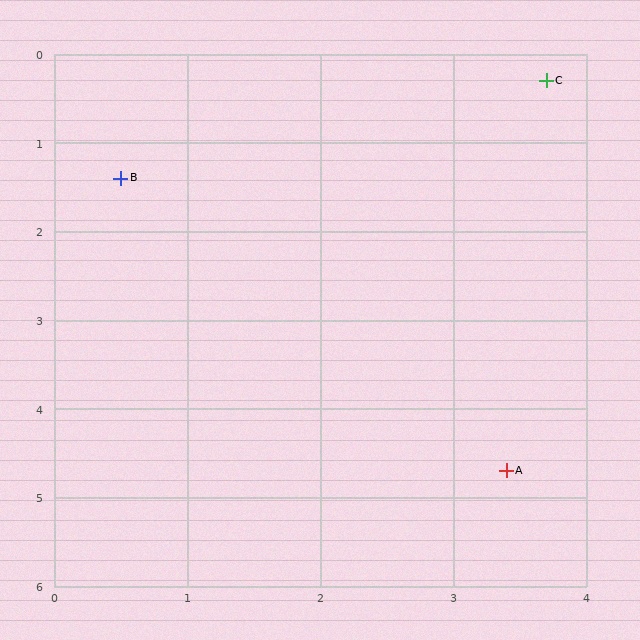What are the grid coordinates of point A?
Point A is at approximately (3.4, 4.7).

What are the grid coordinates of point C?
Point C is at approximately (3.7, 0.3).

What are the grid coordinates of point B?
Point B is at approximately (0.5, 1.4).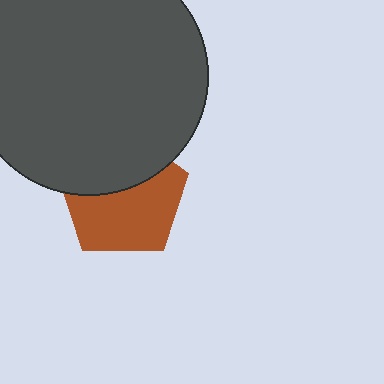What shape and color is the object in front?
The object in front is a dark gray circle.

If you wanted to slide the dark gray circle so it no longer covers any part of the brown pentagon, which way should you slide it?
Slide it up — that is the most direct way to separate the two shapes.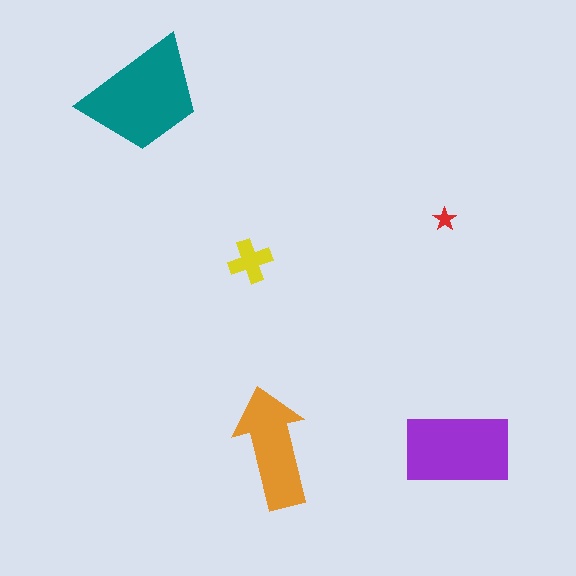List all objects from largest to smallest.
The teal trapezoid, the purple rectangle, the orange arrow, the yellow cross, the red star.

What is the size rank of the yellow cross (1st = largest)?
4th.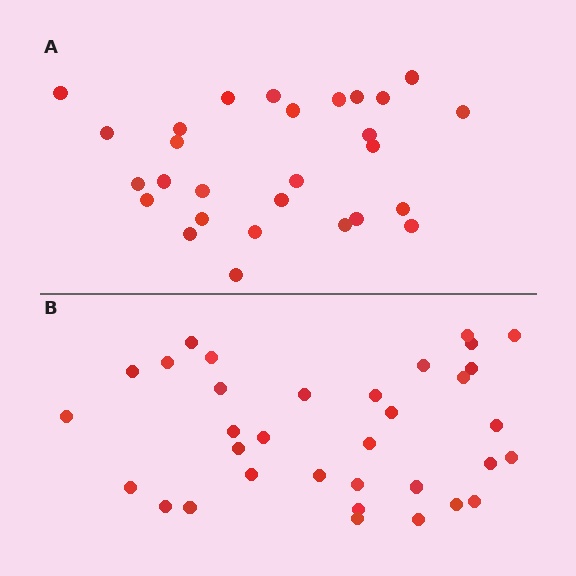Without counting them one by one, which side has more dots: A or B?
Region B (the bottom region) has more dots.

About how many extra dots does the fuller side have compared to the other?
Region B has about 6 more dots than region A.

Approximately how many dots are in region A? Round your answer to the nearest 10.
About 30 dots. (The exact count is 28, which rounds to 30.)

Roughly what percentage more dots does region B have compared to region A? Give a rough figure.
About 20% more.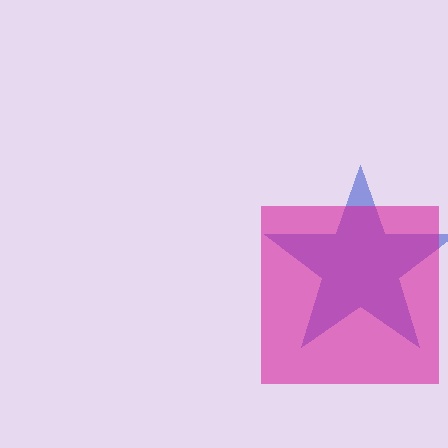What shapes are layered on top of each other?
The layered shapes are: a blue star, a magenta square.